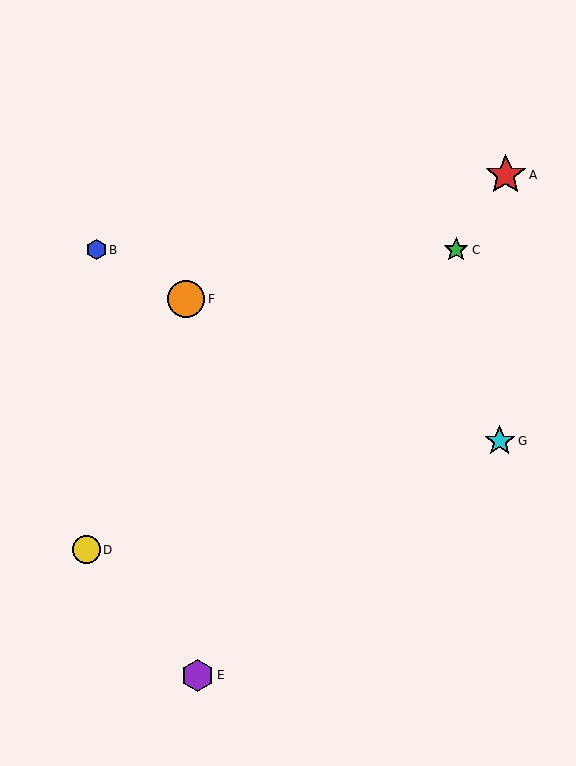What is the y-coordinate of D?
Object D is at y≈550.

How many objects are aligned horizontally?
2 objects (B, C) are aligned horizontally.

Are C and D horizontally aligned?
No, C is at y≈250 and D is at y≈550.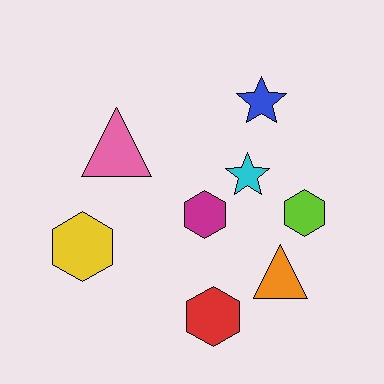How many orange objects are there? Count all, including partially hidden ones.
There is 1 orange object.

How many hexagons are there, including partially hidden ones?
There are 4 hexagons.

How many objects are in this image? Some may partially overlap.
There are 8 objects.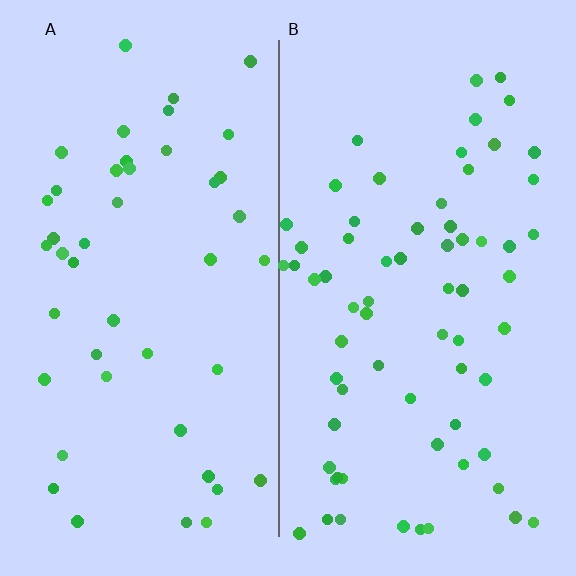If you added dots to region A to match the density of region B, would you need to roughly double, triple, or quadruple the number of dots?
Approximately double.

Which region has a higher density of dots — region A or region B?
B (the right).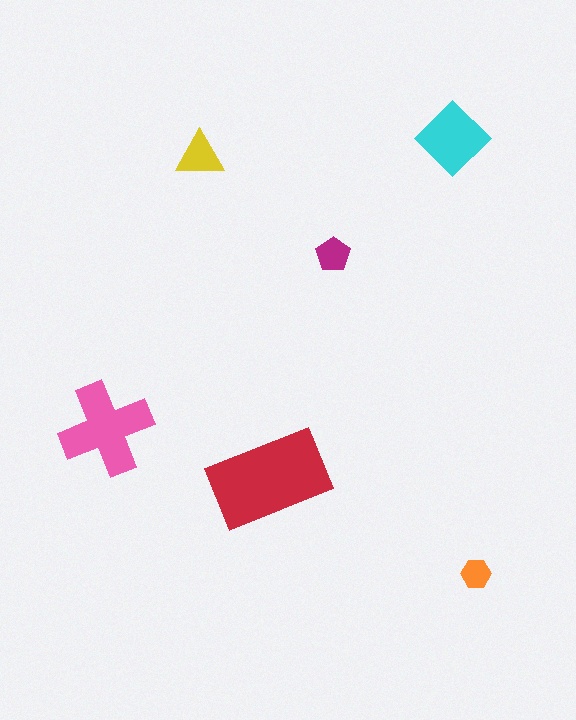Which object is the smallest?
The orange hexagon.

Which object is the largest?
The red rectangle.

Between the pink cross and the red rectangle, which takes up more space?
The red rectangle.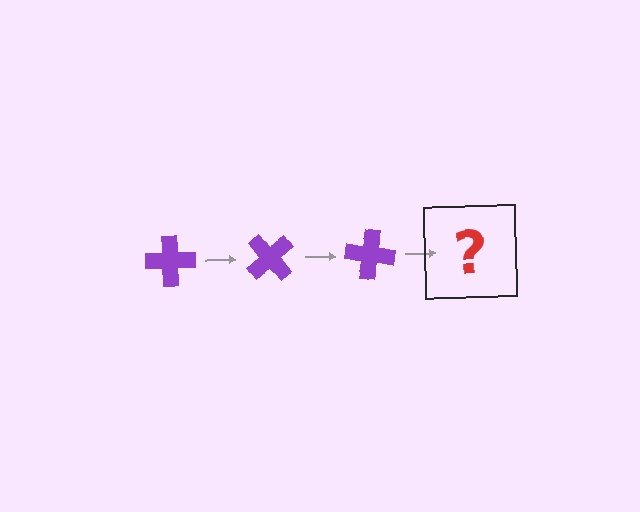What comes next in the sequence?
The next element should be a purple cross rotated 150 degrees.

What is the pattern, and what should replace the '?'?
The pattern is that the cross rotates 50 degrees each step. The '?' should be a purple cross rotated 150 degrees.